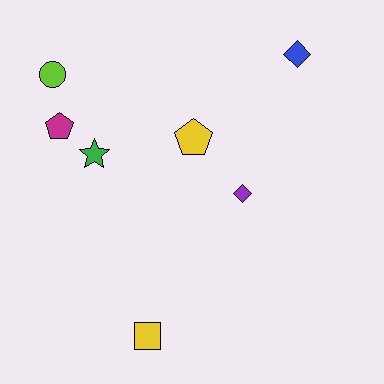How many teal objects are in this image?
There are no teal objects.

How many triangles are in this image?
There are no triangles.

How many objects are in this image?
There are 7 objects.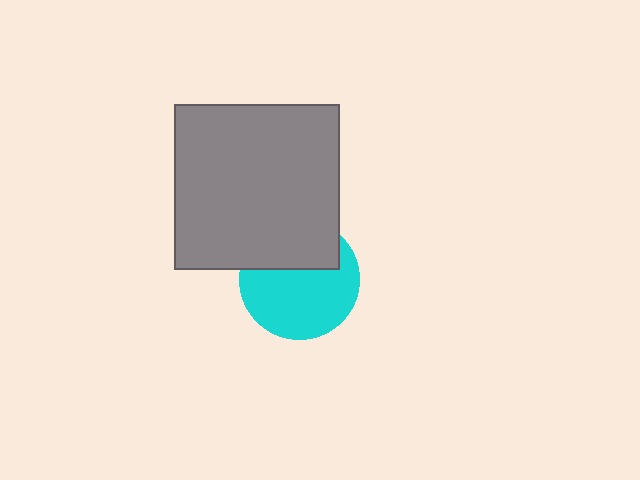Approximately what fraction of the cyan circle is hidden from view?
Roughly 36% of the cyan circle is hidden behind the gray square.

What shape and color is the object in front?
The object in front is a gray square.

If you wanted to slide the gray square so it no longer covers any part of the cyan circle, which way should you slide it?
Slide it up — that is the most direct way to separate the two shapes.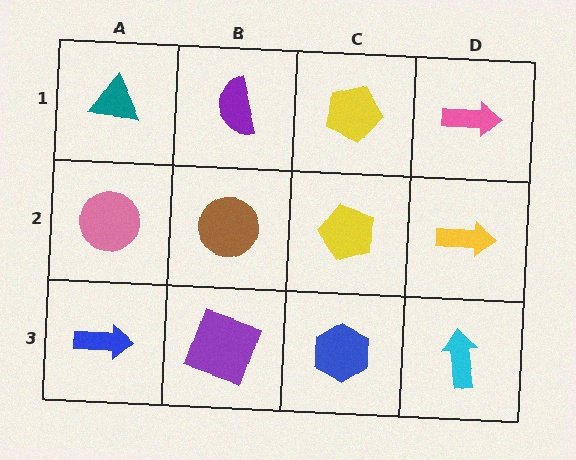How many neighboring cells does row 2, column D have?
3.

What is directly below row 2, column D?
A cyan arrow.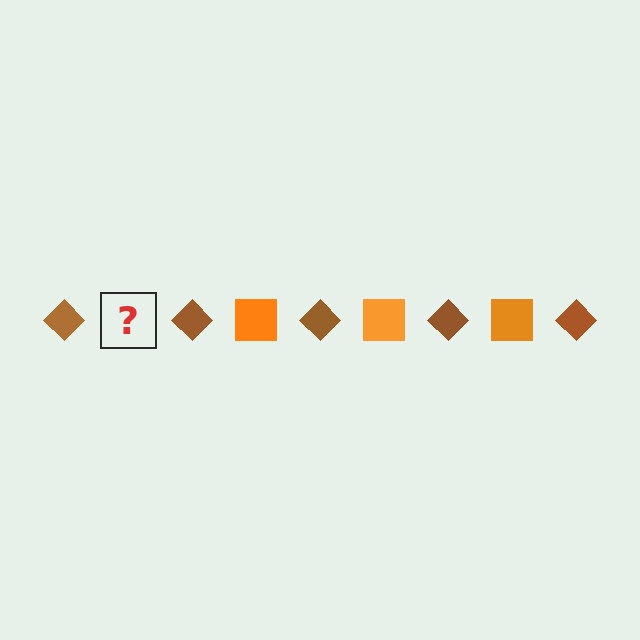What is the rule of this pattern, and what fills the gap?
The rule is that the pattern alternates between brown diamond and orange square. The gap should be filled with an orange square.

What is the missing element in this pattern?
The missing element is an orange square.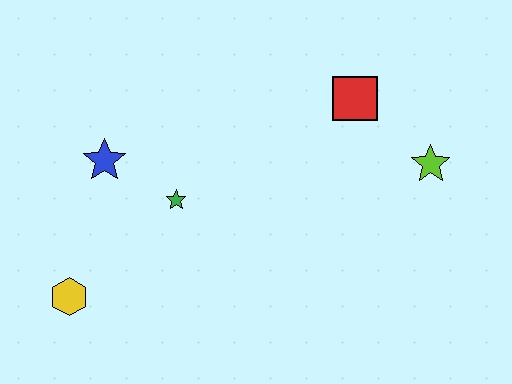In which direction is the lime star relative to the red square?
The lime star is to the right of the red square.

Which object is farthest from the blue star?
The lime star is farthest from the blue star.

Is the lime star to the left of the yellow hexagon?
No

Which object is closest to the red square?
The lime star is closest to the red square.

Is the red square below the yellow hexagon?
No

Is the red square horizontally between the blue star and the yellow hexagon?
No